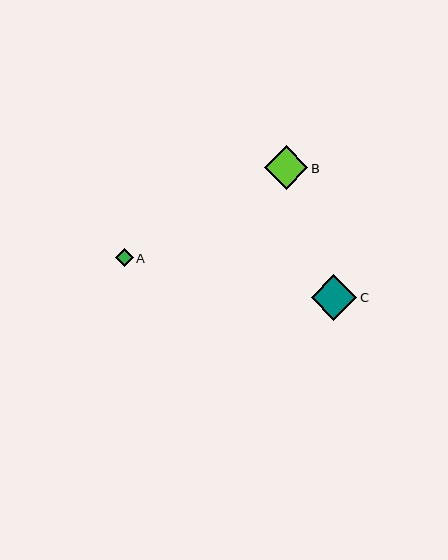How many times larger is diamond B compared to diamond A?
Diamond B is approximately 2.4 times the size of diamond A.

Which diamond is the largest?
Diamond C is the largest with a size of approximately 46 pixels.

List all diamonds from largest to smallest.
From largest to smallest: C, B, A.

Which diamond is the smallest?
Diamond A is the smallest with a size of approximately 18 pixels.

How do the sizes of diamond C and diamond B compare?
Diamond C and diamond B are approximately the same size.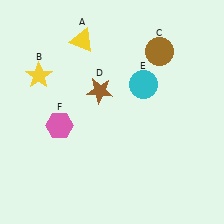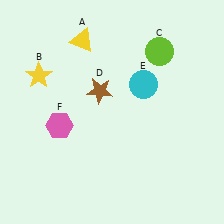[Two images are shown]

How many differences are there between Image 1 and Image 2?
There is 1 difference between the two images.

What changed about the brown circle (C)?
In Image 1, C is brown. In Image 2, it changed to lime.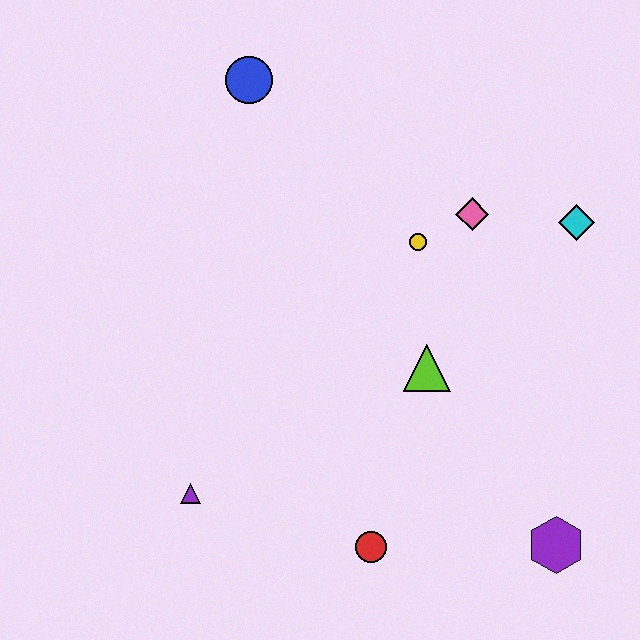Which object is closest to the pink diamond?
The yellow circle is closest to the pink diamond.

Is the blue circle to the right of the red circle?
No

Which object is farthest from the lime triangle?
The blue circle is farthest from the lime triangle.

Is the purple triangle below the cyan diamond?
Yes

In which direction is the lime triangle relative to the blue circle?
The lime triangle is below the blue circle.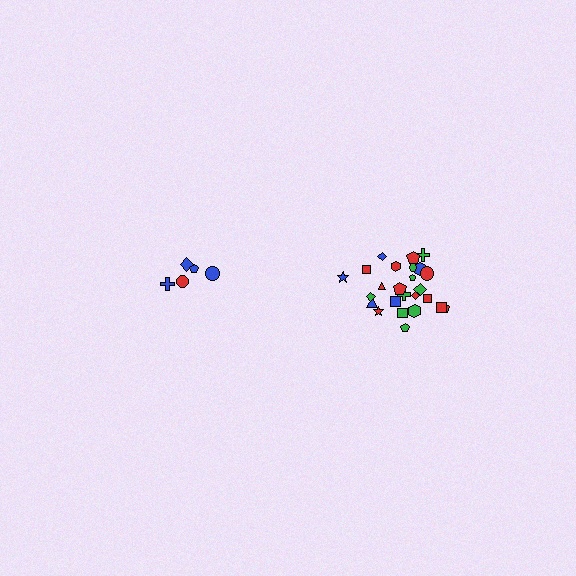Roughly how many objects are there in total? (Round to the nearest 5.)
Roughly 30 objects in total.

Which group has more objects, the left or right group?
The right group.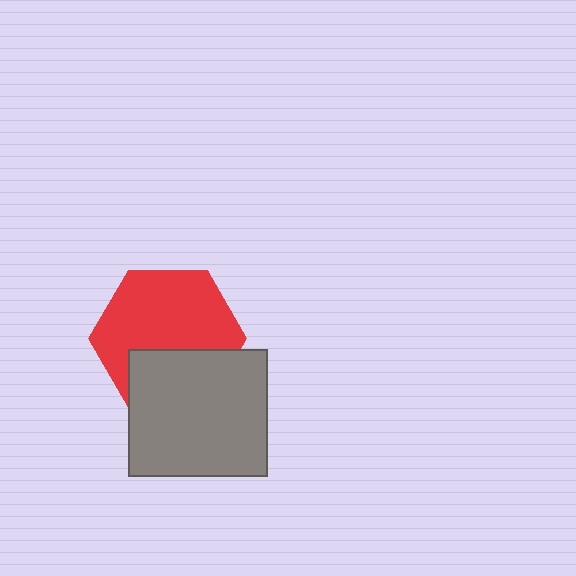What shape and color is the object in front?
The object in front is a gray rectangle.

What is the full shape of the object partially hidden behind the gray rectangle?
The partially hidden object is a red hexagon.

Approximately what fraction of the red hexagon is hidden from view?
Roughly 34% of the red hexagon is hidden behind the gray rectangle.